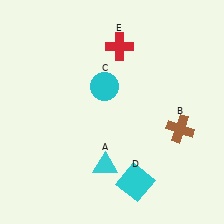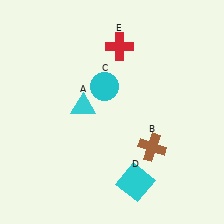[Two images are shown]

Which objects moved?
The objects that moved are: the cyan triangle (A), the brown cross (B).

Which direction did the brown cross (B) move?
The brown cross (B) moved left.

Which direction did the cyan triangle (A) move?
The cyan triangle (A) moved up.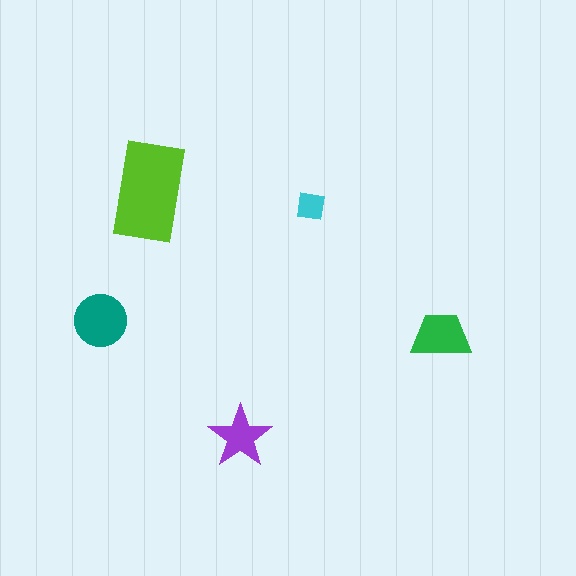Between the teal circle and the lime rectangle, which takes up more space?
The lime rectangle.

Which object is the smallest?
The cyan square.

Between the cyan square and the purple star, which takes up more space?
The purple star.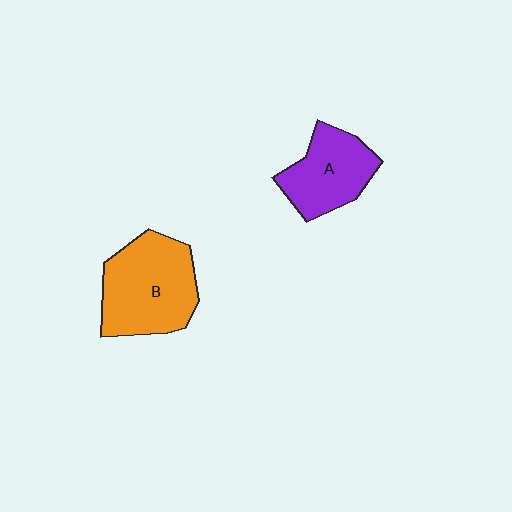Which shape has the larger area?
Shape B (orange).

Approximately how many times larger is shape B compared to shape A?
Approximately 1.4 times.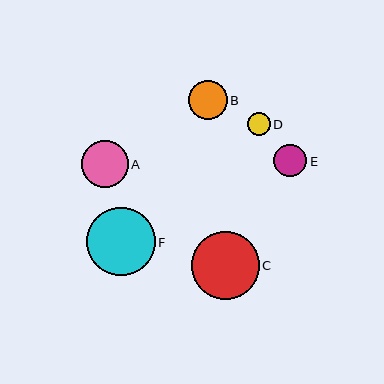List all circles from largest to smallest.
From largest to smallest: F, C, A, B, E, D.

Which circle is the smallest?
Circle D is the smallest with a size of approximately 23 pixels.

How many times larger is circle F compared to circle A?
Circle F is approximately 1.5 times the size of circle A.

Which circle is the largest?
Circle F is the largest with a size of approximately 68 pixels.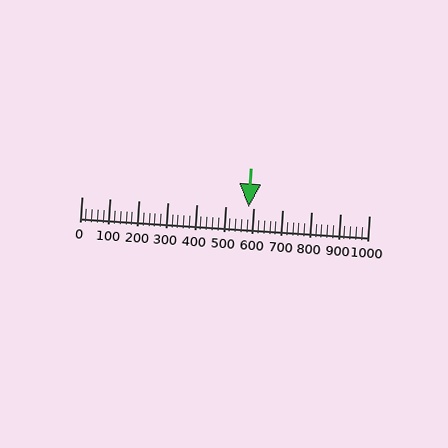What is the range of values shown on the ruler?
The ruler shows values from 0 to 1000.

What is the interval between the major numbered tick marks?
The major tick marks are spaced 100 units apart.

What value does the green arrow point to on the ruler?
The green arrow points to approximately 580.